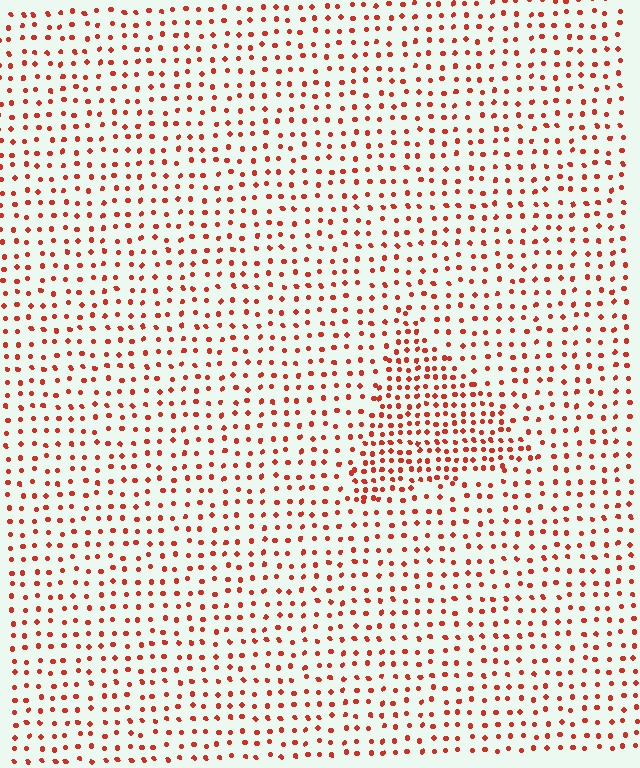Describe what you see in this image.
The image contains small red elements arranged at two different densities. A triangle-shaped region is visible where the elements are more densely packed than the surrounding area.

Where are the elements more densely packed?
The elements are more densely packed inside the triangle boundary.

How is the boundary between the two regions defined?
The boundary is defined by a change in element density (approximately 1.9x ratio). All elements are the same color, size, and shape.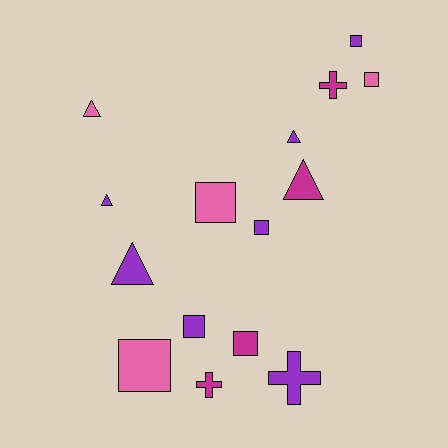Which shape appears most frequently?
Square, with 7 objects.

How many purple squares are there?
There are 3 purple squares.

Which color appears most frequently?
Purple, with 7 objects.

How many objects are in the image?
There are 15 objects.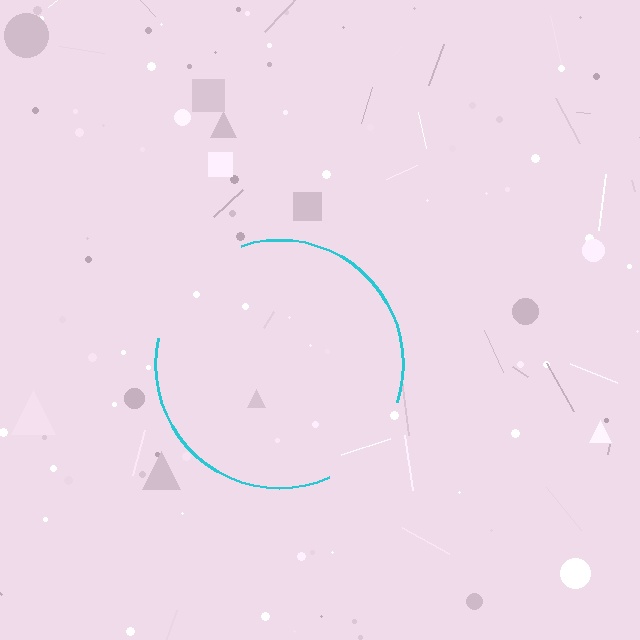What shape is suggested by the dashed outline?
The dashed outline suggests a circle.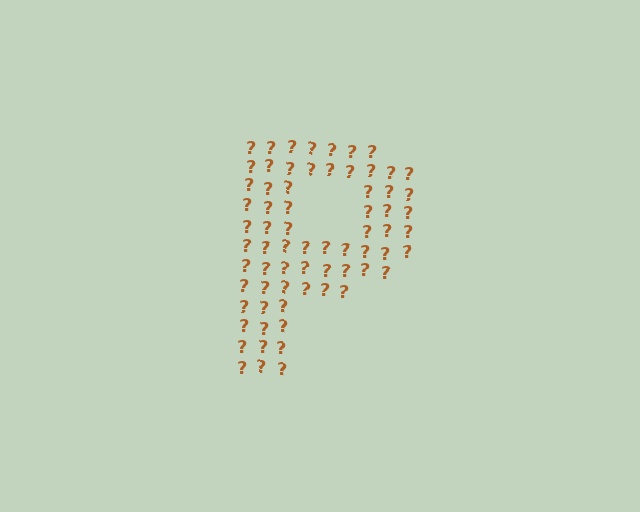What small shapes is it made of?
It is made of small question marks.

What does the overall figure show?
The overall figure shows the letter P.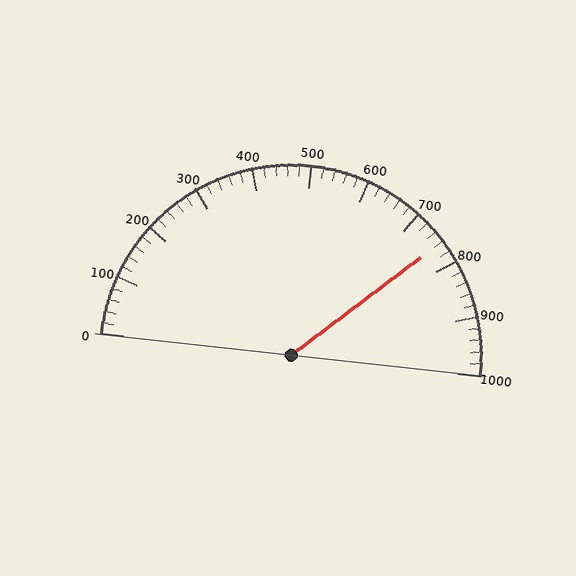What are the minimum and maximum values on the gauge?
The gauge ranges from 0 to 1000.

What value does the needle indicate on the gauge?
The needle indicates approximately 760.